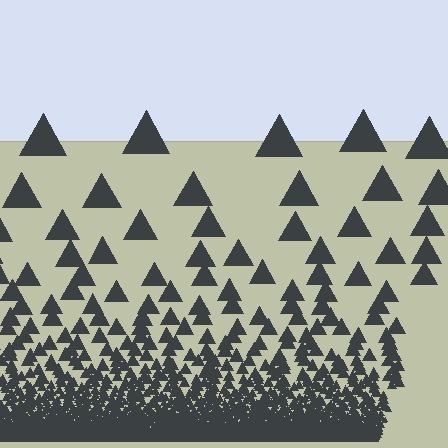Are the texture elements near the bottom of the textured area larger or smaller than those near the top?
Smaller. The gradient is inverted — elements near the bottom are smaller and denser.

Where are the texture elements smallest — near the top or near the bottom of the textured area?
Near the bottom.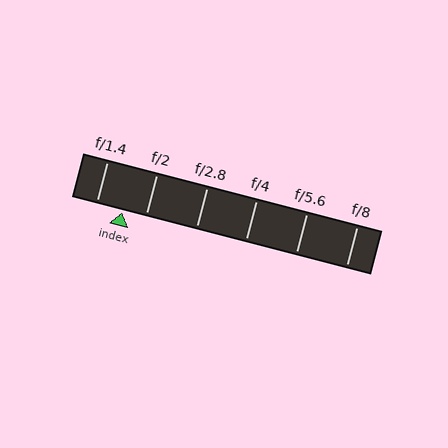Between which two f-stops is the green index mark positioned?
The index mark is between f/1.4 and f/2.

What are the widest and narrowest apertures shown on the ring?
The widest aperture shown is f/1.4 and the narrowest is f/8.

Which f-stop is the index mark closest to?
The index mark is closest to f/2.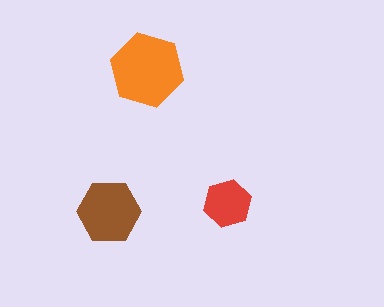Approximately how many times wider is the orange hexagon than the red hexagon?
About 1.5 times wider.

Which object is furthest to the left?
The brown hexagon is leftmost.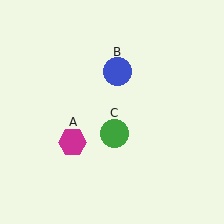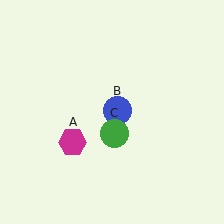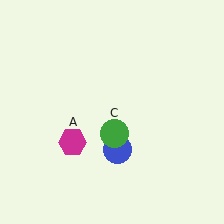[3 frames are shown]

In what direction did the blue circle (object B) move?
The blue circle (object B) moved down.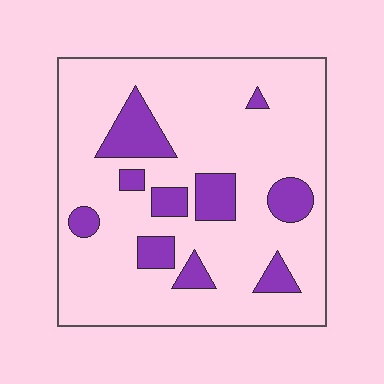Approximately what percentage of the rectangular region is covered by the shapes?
Approximately 20%.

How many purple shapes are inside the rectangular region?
10.